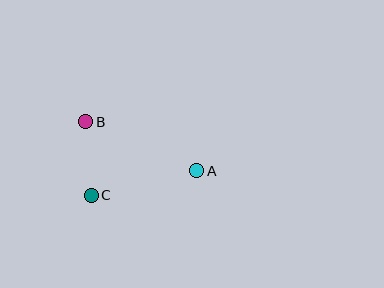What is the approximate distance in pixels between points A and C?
The distance between A and C is approximately 108 pixels.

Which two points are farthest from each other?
Points A and B are farthest from each other.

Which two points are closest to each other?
Points B and C are closest to each other.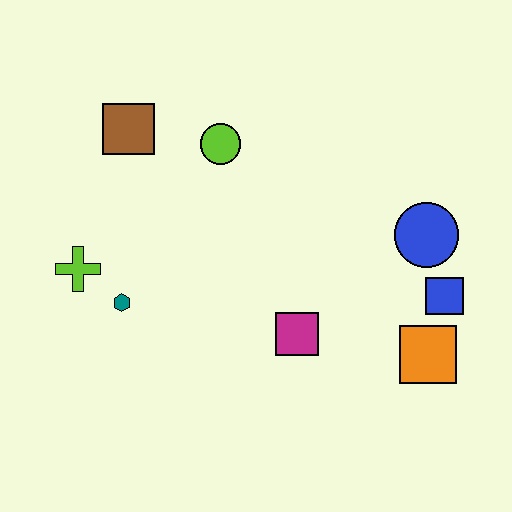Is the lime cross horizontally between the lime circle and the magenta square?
No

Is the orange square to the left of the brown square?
No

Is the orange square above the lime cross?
No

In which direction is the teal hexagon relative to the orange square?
The teal hexagon is to the left of the orange square.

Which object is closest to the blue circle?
The blue square is closest to the blue circle.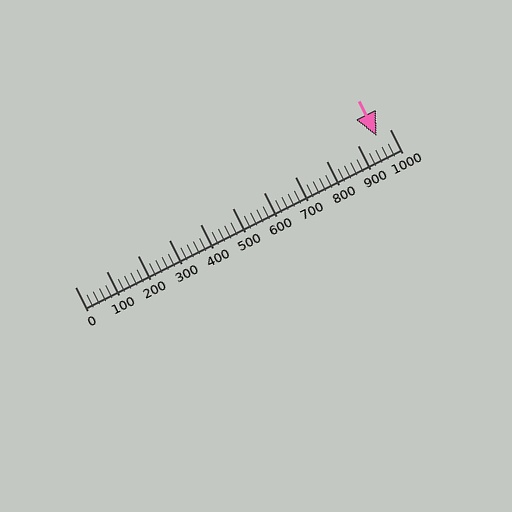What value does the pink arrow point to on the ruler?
The pink arrow points to approximately 960.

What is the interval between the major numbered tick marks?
The major tick marks are spaced 100 units apart.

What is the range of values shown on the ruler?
The ruler shows values from 0 to 1000.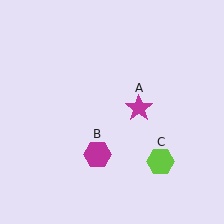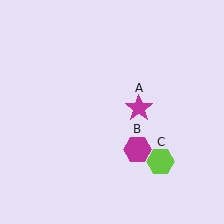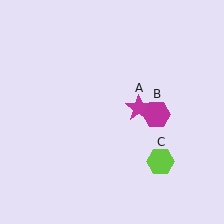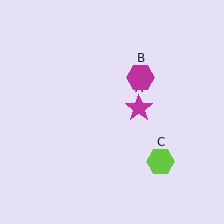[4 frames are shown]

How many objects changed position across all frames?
1 object changed position: magenta hexagon (object B).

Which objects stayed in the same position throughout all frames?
Magenta star (object A) and lime hexagon (object C) remained stationary.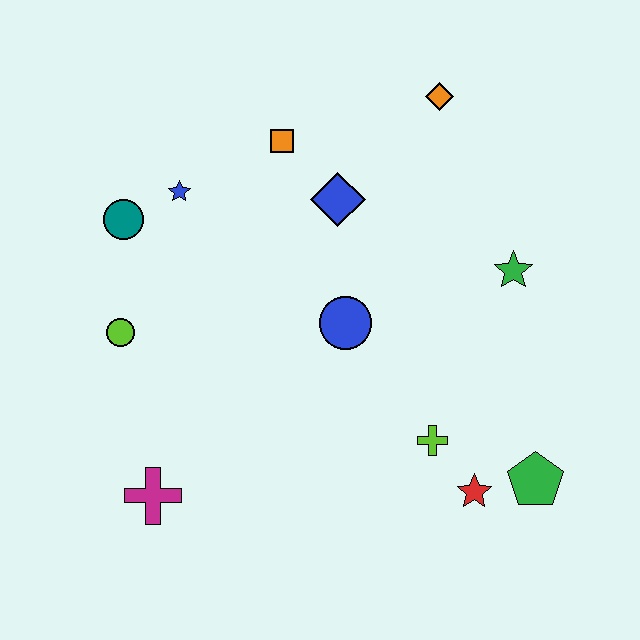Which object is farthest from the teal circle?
The green pentagon is farthest from the teal circle.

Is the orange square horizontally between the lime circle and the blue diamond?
Yes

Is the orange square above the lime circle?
Yes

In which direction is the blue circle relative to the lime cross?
The blue circle is above the lime cross.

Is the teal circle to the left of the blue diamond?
Yes